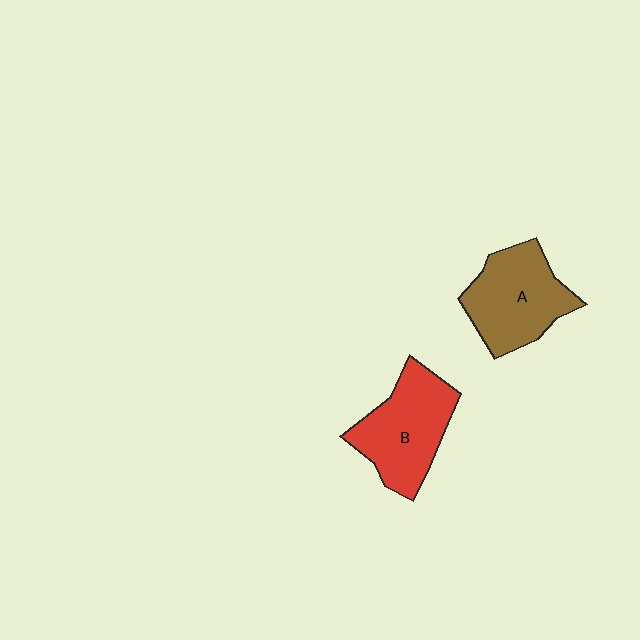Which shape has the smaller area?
Shape A (brown).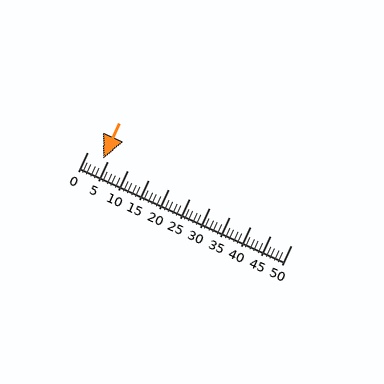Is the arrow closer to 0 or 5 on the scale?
The arrow is closer to 5.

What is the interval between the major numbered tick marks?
The major tick marks are spaced 5 units apart.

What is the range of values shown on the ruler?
The ruler shows values from 0 to 50.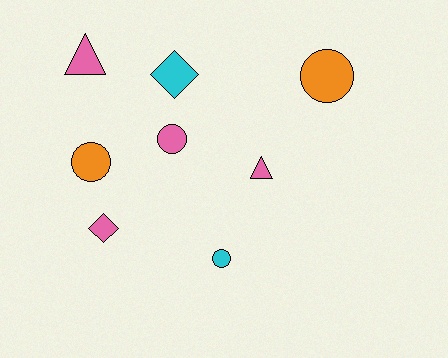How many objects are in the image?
There are 8 objects.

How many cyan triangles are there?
There are no cyan triangles.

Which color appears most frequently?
Pink, with 4 objects.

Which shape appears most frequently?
Circle, with 4 objects.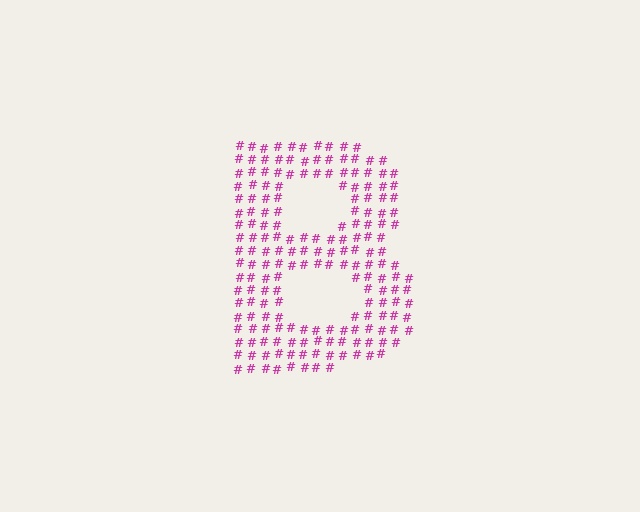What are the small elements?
The small elements are hash symbols.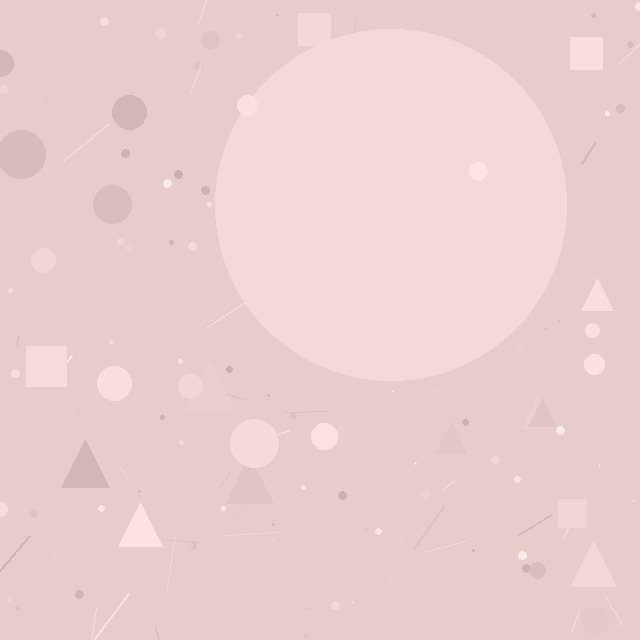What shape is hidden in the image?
A circle is hidden in the image.